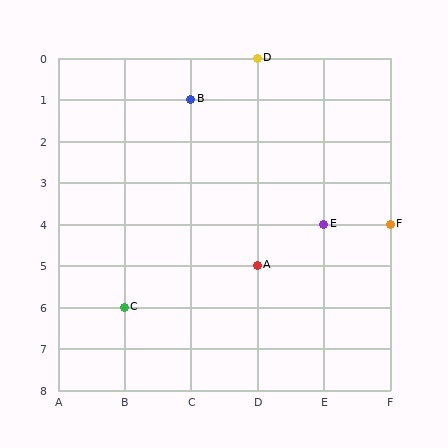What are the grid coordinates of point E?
Point E is at grid coordinates (E, 4).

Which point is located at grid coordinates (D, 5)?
Point A is at (D, 5).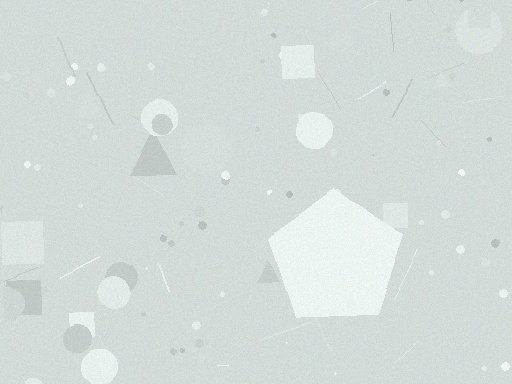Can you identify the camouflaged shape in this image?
The camouflaged shape is a pentagon.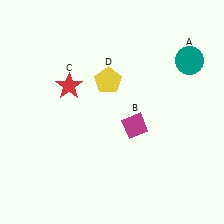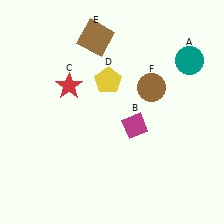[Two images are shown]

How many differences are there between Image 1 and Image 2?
There are 2 differences between the two images.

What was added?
A brown square (E), a brown circle (F) were added in Image 2.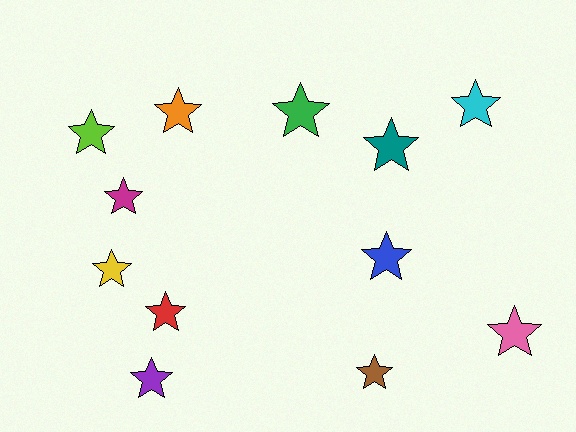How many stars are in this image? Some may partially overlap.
There are 12 stars.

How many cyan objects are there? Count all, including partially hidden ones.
There is 1 cyan object.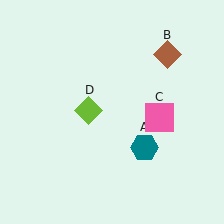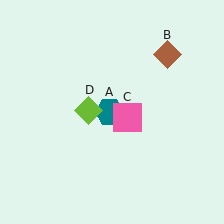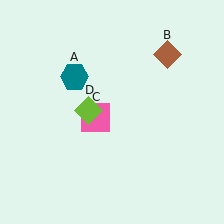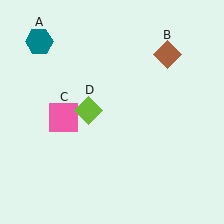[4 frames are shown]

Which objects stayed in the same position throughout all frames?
Brown diamond (object B) and lime diamond (object D) remained stationary.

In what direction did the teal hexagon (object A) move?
The teal hexagon (object A) moved up and to the left.